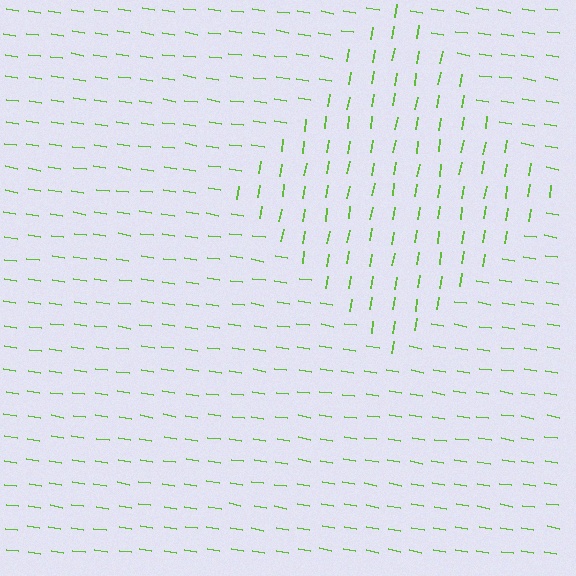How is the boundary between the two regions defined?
The boundary is defined purely by a change in line orientation (approximately 90 degrees difference). All lines are the same color and thickness.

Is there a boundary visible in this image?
Yes, there is a texture boundary formed by a change in line orientation.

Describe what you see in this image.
The image is filled with small lime line segments. A diamond region in the image has lines oriented differently from the surrounding lines, creating a visible texture boundary.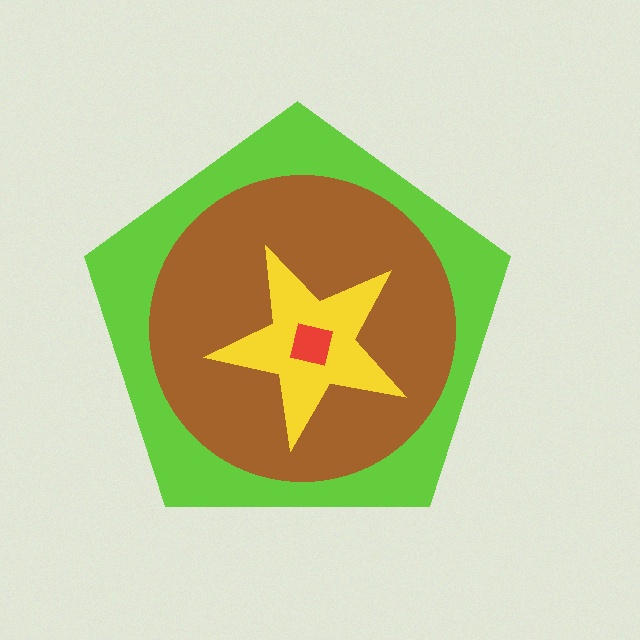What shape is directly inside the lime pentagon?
The brown circle.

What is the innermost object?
The red square.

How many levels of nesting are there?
4.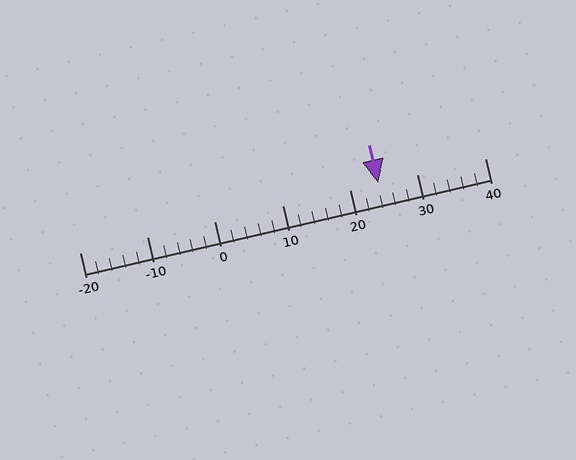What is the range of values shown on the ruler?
The ruler shows values from -20 to 40.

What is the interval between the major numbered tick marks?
The major tick marks are spaced 10 units apart.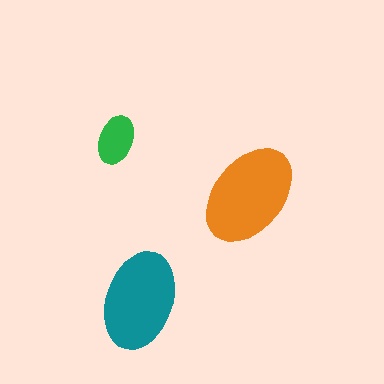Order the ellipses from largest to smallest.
the orange one, the teal one, the green one.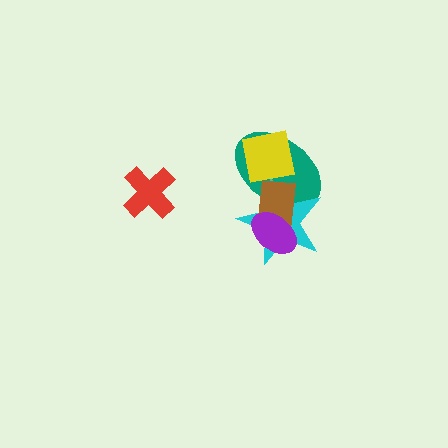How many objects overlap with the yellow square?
2 objects overlap with the yellow square.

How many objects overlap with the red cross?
0 objects overlap with the red cross.